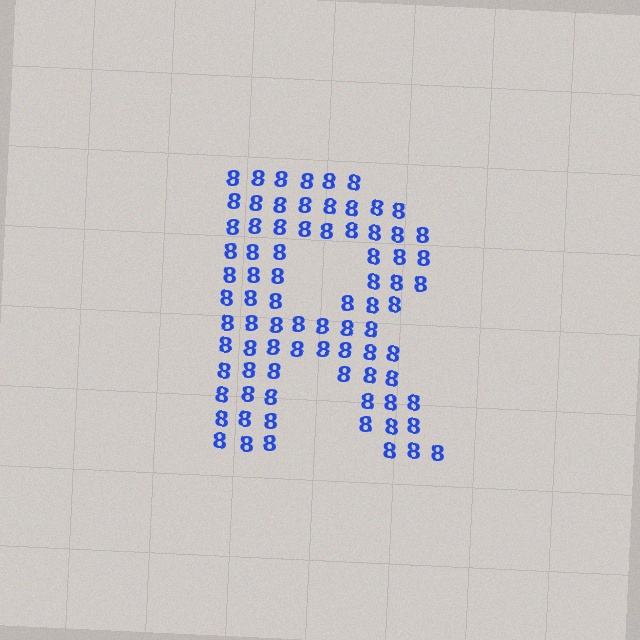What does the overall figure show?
The overall figure shows the letter R.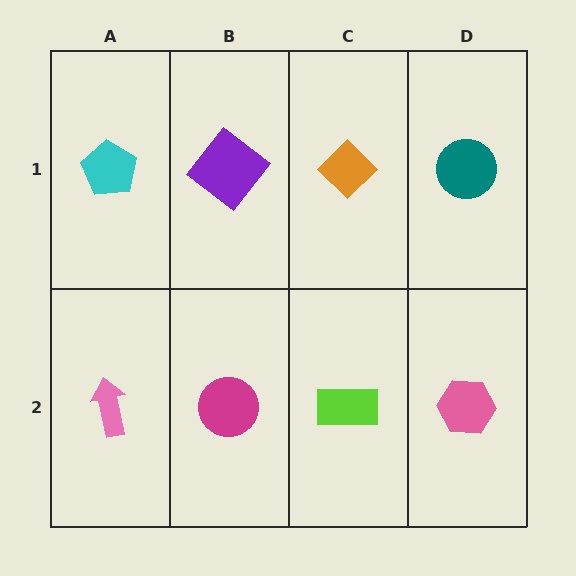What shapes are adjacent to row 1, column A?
A pink arrow (row 2, column A), a purple diamond (row 1, column B).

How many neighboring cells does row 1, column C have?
3.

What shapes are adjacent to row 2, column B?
A purple diamond (row 1, column B), a pink arrow (row 2, column A), a lime rectangle (row 2, column C).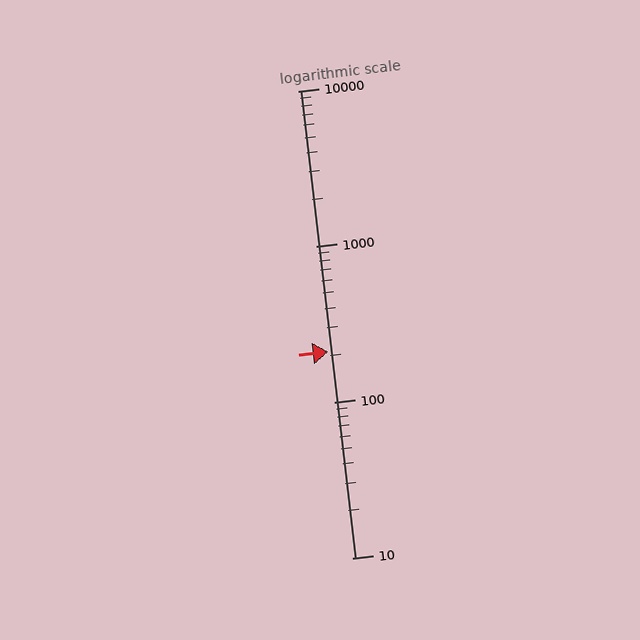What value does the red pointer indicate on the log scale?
The pointer indicates approximately 210.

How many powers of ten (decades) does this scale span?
The scale spans 3 decades, from 10 to 10000.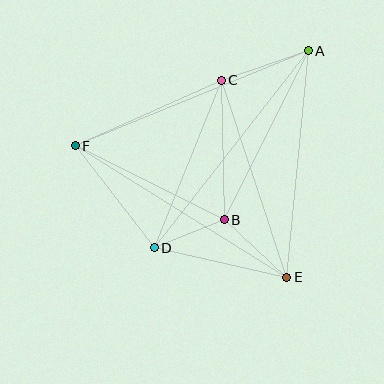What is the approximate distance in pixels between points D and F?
The distance between D and F is approximately 129 pixels.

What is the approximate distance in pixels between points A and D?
The distance between A and D is approximately 250 pixels.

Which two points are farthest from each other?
Points A and F are farthest from each other.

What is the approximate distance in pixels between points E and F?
The distance between E and F is approximately 249 pixels.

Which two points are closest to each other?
Points B and D are closest to each other.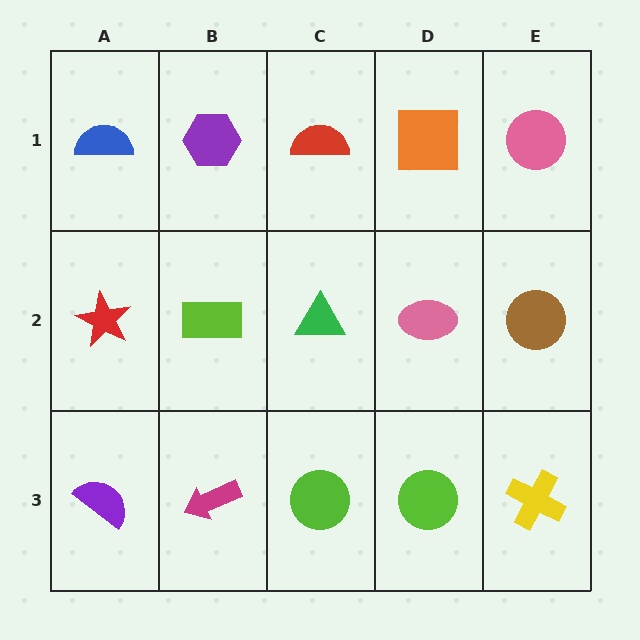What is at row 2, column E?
A brown circle.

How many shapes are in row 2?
5 shapes.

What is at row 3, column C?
A lime circle.